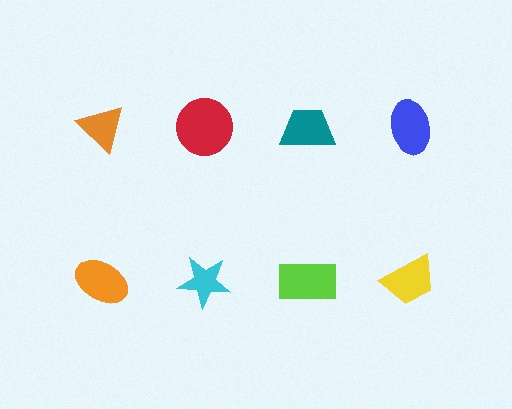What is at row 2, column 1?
An orange ellipse.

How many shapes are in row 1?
4 shapes.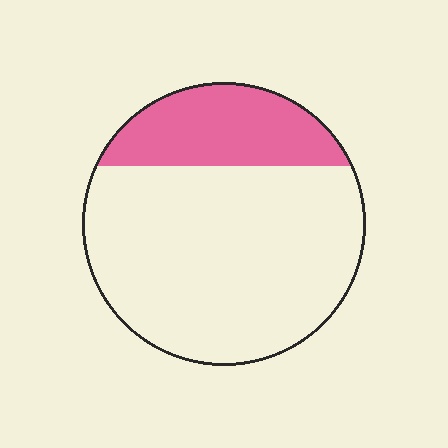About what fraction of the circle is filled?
About one quarter (1/4).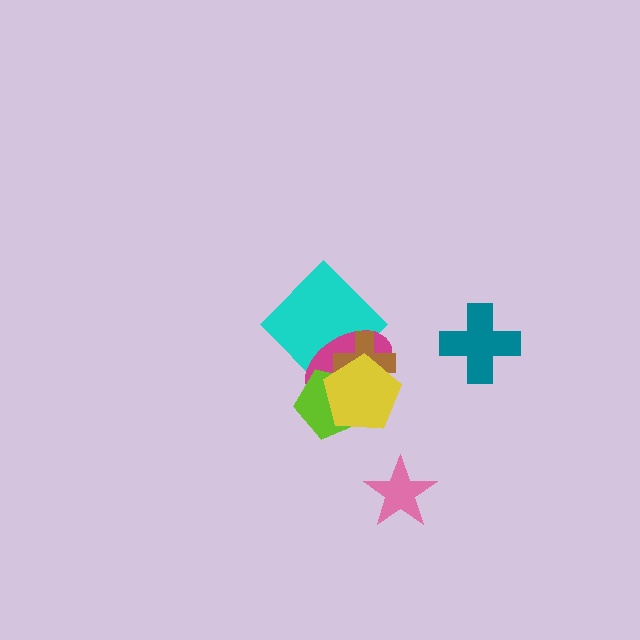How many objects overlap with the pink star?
0 objects overlap with the pink star.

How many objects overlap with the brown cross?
4 objects overlap with the brown cross.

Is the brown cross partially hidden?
Yes, it is partially covered by another shape.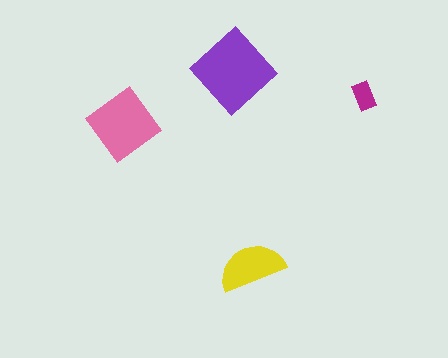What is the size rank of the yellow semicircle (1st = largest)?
3rd.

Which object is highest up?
The purple diamond is topmost.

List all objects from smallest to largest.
The magenta rectangle, the yellow semicircle, the pink diamond, the purple diamond.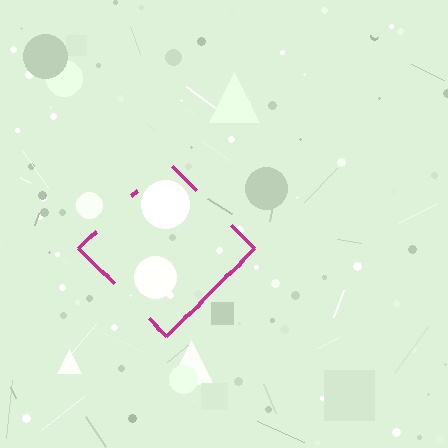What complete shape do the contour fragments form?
The contour fragments form a diamond.